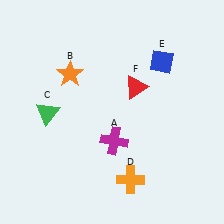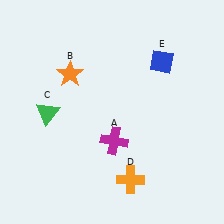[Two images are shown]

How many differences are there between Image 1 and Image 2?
There is 1 difference between the two images.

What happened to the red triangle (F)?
The red triangle (F) was removed in Image 2. It was in the top-right area of Image 1.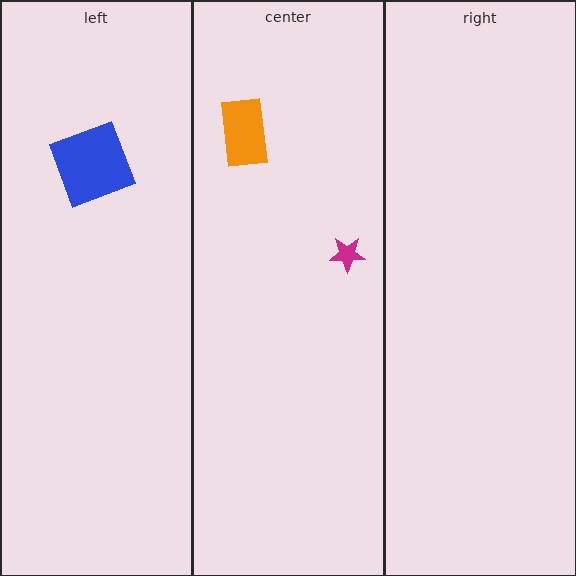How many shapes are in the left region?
1.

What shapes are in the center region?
The orange rectangle, the magenta star.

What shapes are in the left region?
The blue square.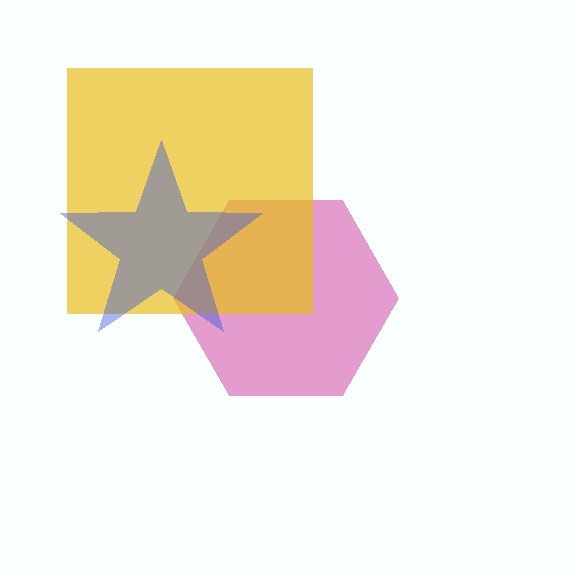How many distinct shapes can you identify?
There are 3 distinct shapes: a magenta hexagon, a yellow square, a blue star.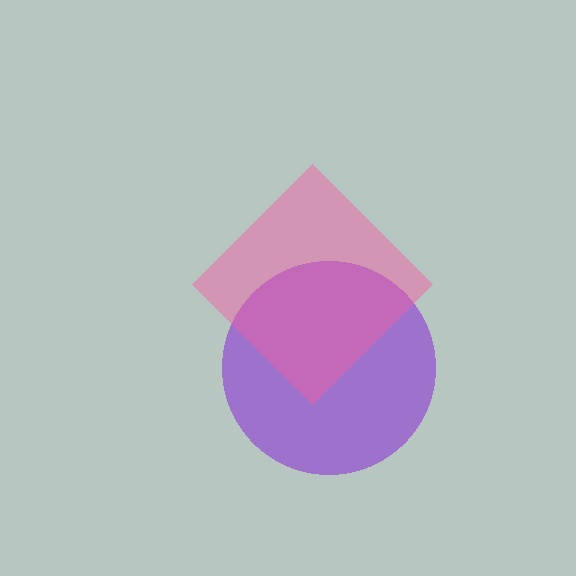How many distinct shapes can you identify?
There are 2 distinct shapes: a purple circle, a pink diamond.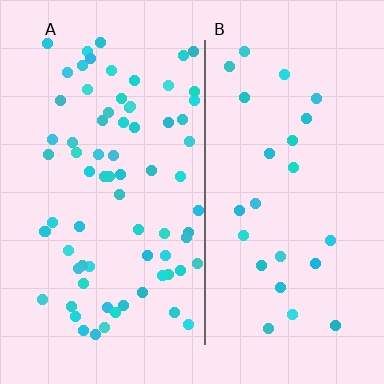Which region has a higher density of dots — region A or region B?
A (the left).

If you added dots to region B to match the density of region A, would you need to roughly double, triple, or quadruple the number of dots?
Approximately triple.